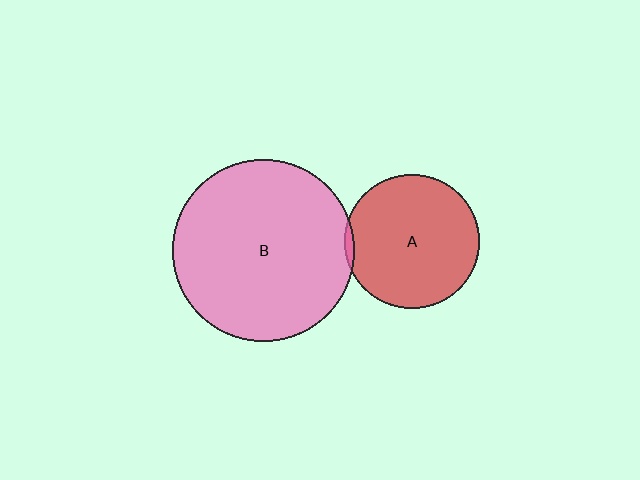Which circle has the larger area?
Circle B (pink).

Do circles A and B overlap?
Yes.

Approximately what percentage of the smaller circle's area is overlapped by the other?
Approximately 5%.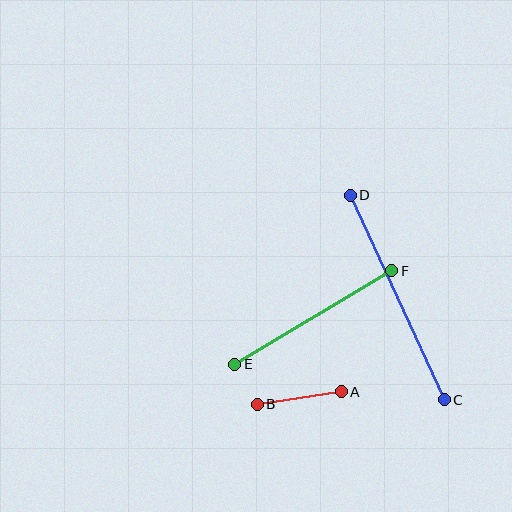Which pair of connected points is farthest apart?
Points C and D are farthest apart.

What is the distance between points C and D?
The distance is approximately 225 pixels.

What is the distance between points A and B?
The distance is approximately 85 pixels.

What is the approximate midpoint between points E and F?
The midpoint is at approximately (313, 317) pixels.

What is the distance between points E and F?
The distance is approximately 183 pixels.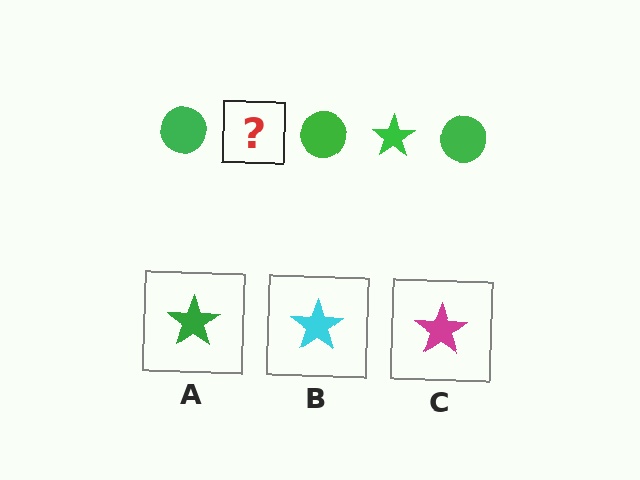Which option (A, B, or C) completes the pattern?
A.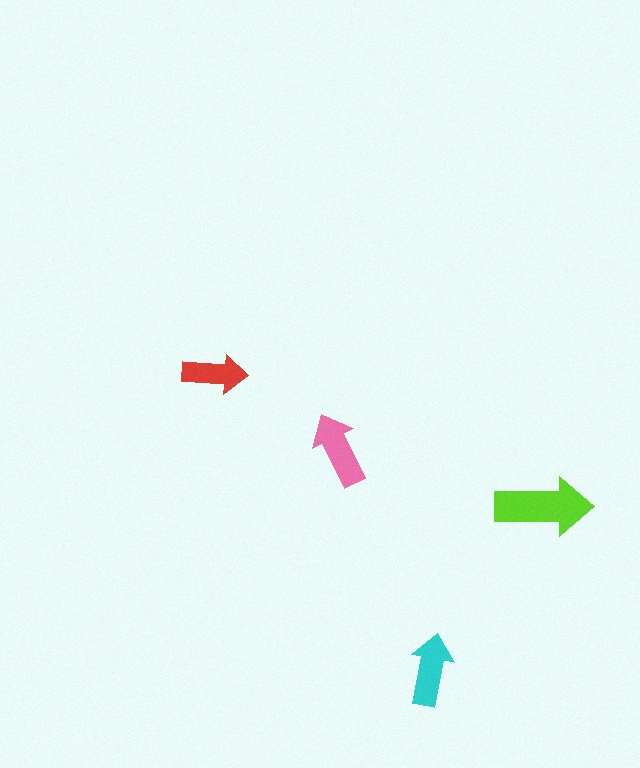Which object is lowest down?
The cyan arrow is bottommost.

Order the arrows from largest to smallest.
the lime one, the pink one, the cyan one, the red one.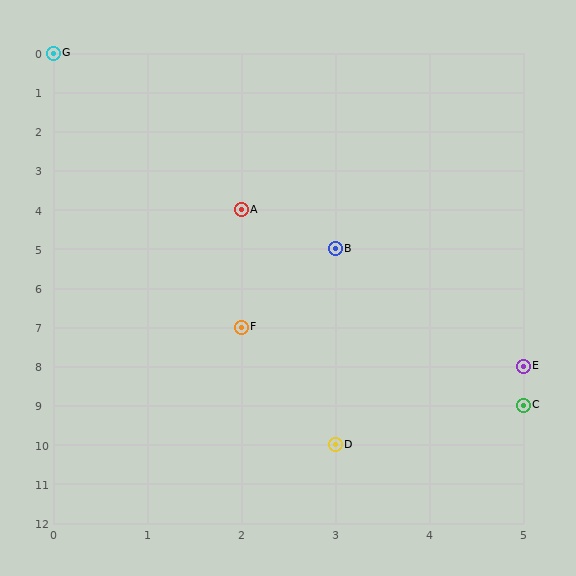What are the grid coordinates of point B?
Point B is at grid coordinates (3, 5).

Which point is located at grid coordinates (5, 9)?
Point C is at (5, 9).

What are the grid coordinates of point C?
Point C is at grid coordinates (5, 9).